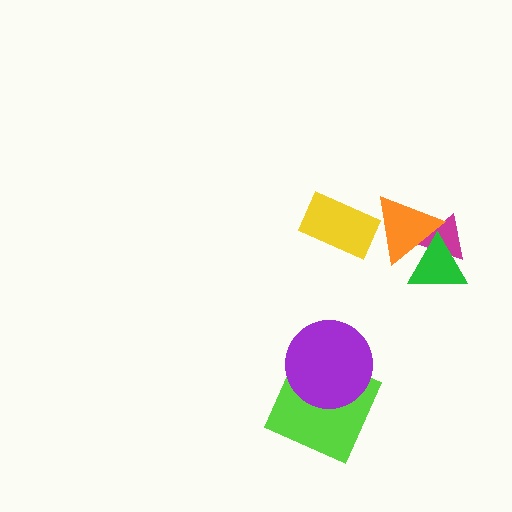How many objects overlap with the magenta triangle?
2 objects overlap with the magenta triangle.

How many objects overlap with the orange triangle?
3 objects overlap with the orange triangle.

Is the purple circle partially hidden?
No, no other shape covers it.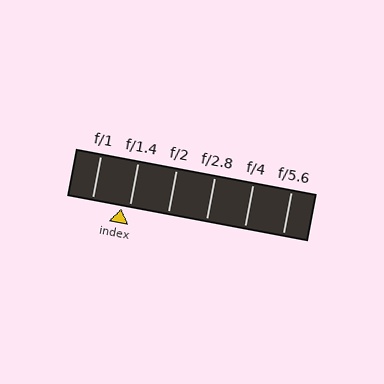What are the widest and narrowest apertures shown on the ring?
The widest aperture shown is f/1 and the narrowest is f/5.6.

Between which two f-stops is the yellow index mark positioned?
The index mark is between f/1 and f/1.4.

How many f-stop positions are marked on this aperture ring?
There are 6 f-stop positions marked.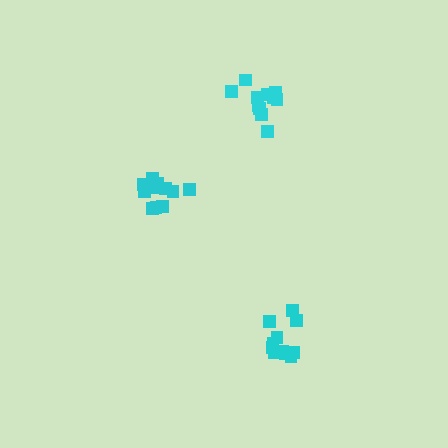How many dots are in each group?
Group 1: 12 dots, Group 2: 11 dots, Group 3: 12 dots (35 total).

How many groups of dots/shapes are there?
There are 3 groups.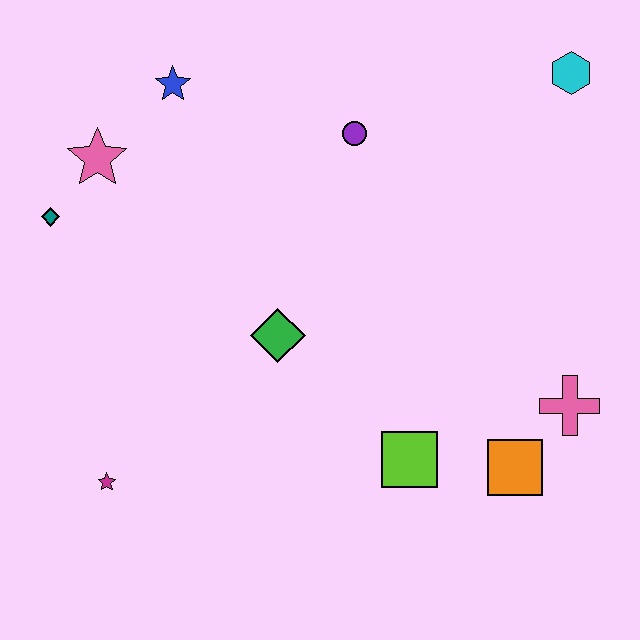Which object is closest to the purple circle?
The blue star is closest to the purple circle.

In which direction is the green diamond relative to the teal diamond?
The green diamond is to the right of the teal diamond.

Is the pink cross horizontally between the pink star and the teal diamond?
No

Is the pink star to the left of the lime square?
Yes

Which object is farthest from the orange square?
The teal diamond is farthest from the orange square.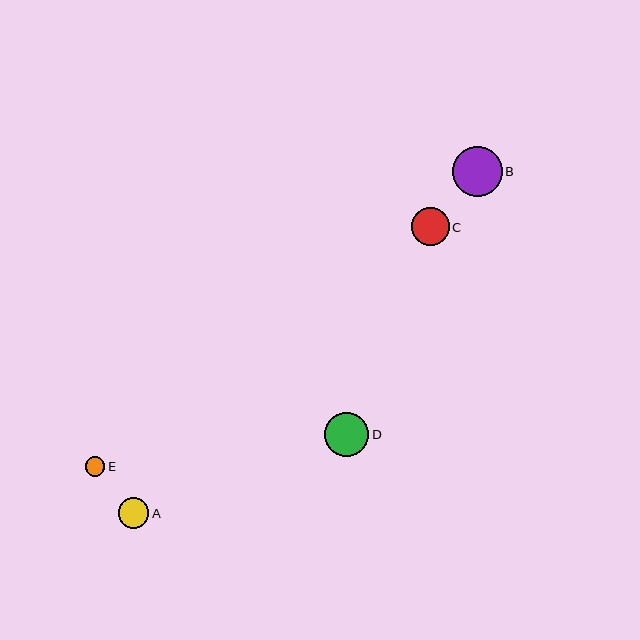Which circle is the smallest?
Circle E is the smallest with a size of approximately 19 pixels.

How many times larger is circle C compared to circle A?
Circle C is approximately 1.2 times the size of circle A.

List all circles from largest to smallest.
From largest to smallest: B, D, C, A, E.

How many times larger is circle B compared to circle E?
Circle B is approximately 2.6 times the size of circle E.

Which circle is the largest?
Circle B is the largest with a size of approximately 50 pixels.